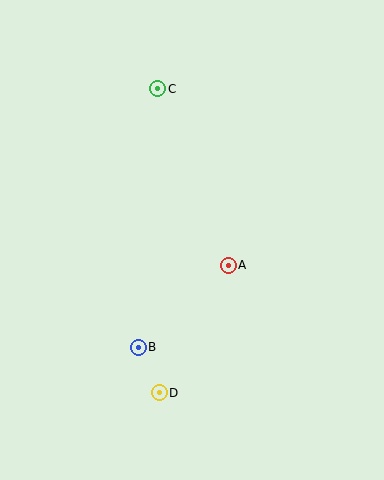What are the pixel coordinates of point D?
Point D is at (159, 393).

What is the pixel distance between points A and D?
The distance between A and D is 145 pixels.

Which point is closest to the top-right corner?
Point C is closest to the top-right corner.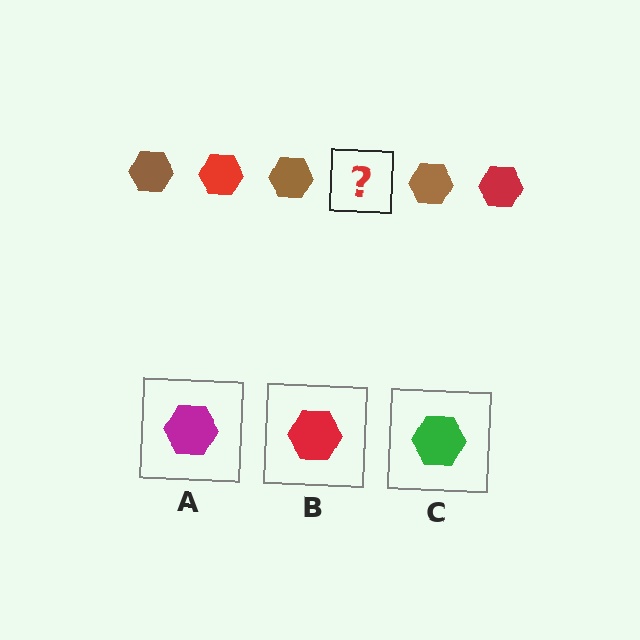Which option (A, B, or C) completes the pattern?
B.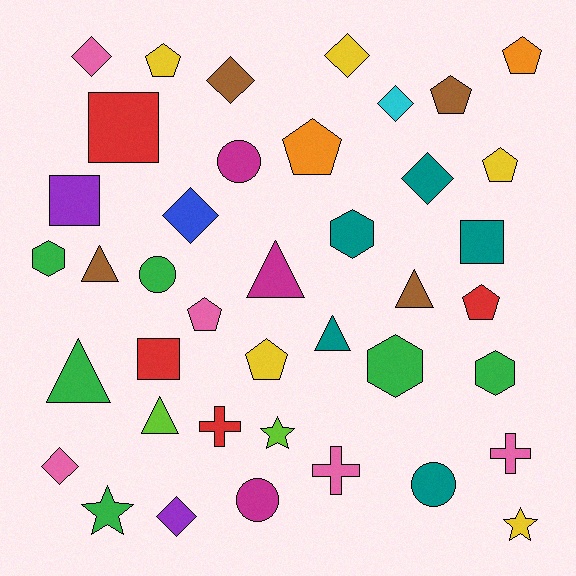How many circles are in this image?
There are 4 circles.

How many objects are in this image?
There are 40 objects.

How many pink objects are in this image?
There are 5 pink objects.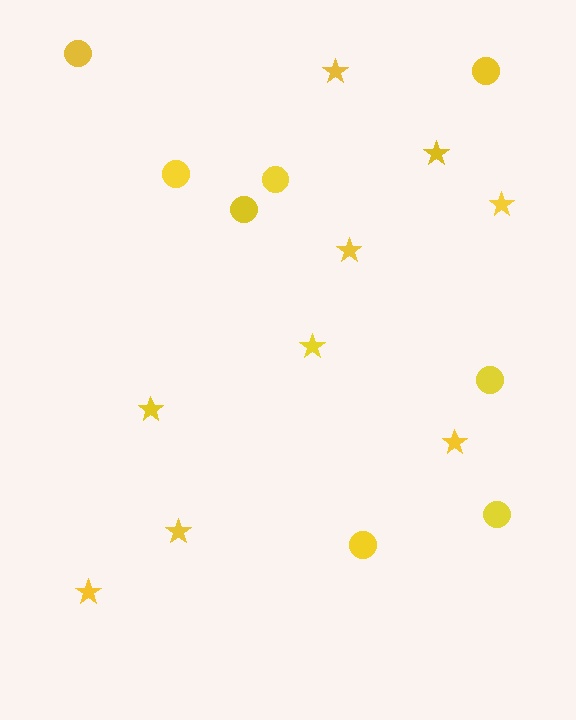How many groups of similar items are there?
There are 2 groups: one group of circles (8) and one group of stars (9).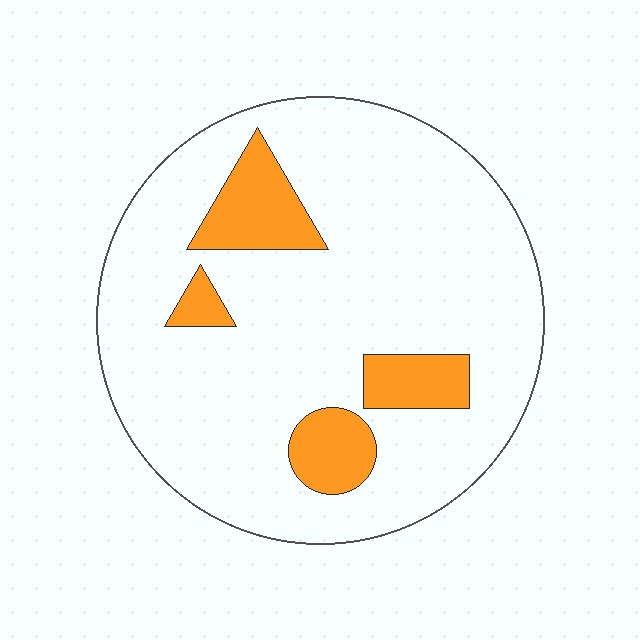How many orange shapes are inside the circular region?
4.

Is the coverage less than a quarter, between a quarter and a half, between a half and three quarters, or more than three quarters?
Less than a quarter.